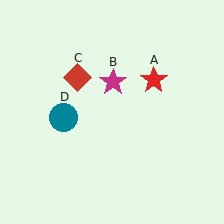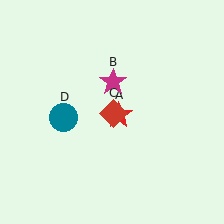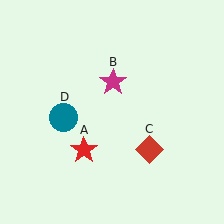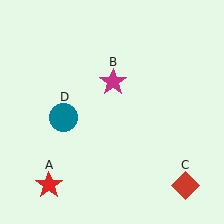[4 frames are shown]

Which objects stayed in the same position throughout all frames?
Magenta star (object B) and teal circle (object D) remained stationary.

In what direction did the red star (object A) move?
The red star (object A) moved down and to the left.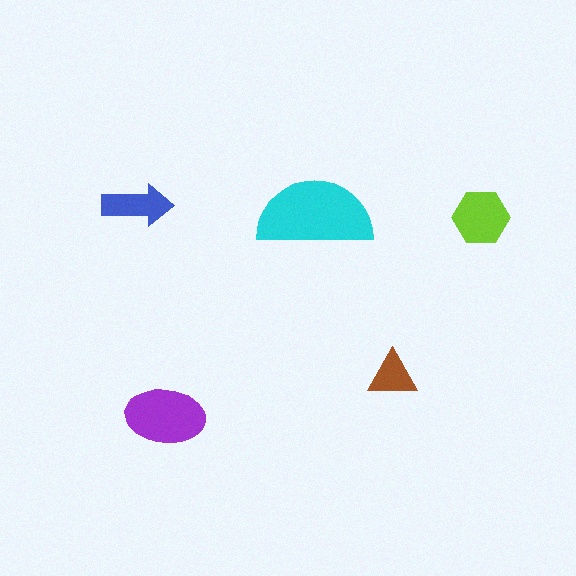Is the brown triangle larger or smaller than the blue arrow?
Smaller.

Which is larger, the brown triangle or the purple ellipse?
The purple ellipse.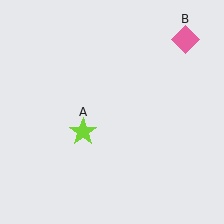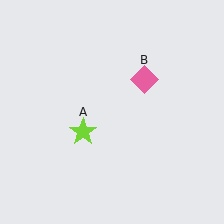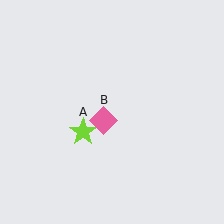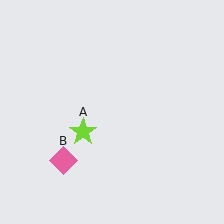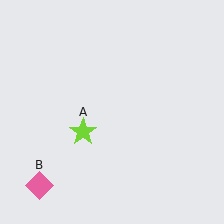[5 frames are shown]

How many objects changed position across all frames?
1 object changed position: pink diamond (object B).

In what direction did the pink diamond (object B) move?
The pink diamond (object B) moved down and to the left.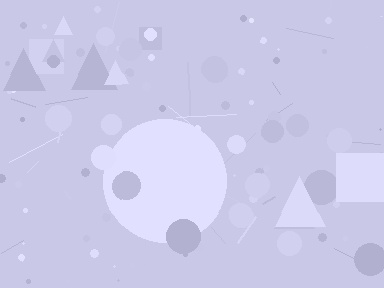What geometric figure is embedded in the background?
A circle is embedded in the background.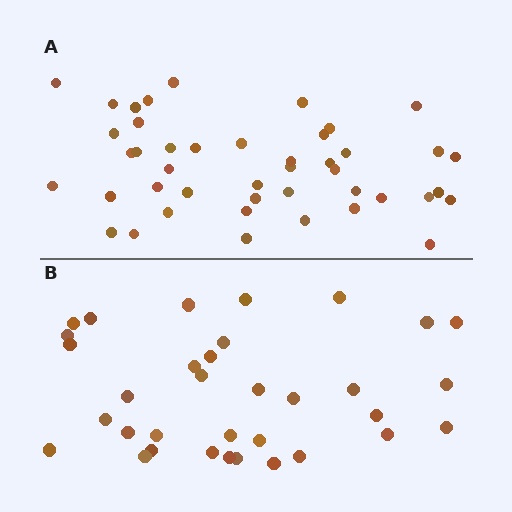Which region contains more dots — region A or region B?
Region A (the top region) has more dots.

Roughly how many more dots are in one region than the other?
Region A has roughly 10 or so more dots than region B.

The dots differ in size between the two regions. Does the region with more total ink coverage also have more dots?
No. Region B has more total ink coverage because its dots are larger, but region A actually contains more individual dots. Total area can be misleading — the number of items is what matters here.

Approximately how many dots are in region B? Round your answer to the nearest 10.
About 30 dots. (The exact count is 34, which rounds to 30.)